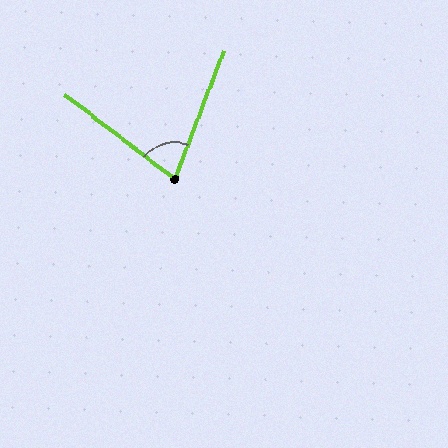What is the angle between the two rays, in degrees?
Approximately 73 degrees.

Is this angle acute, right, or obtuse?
It is acute.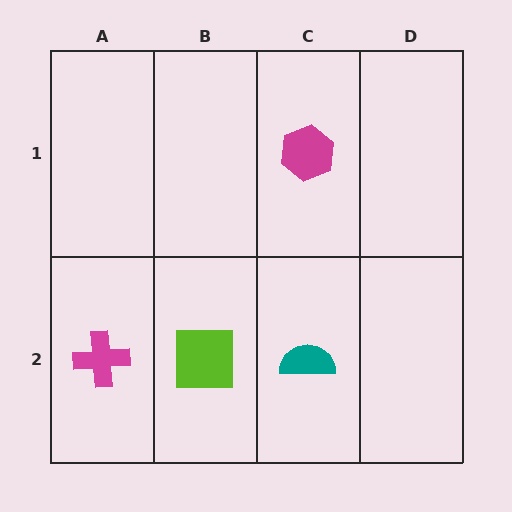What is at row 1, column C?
A magenta hexagon.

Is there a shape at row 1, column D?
No, that cell is empty.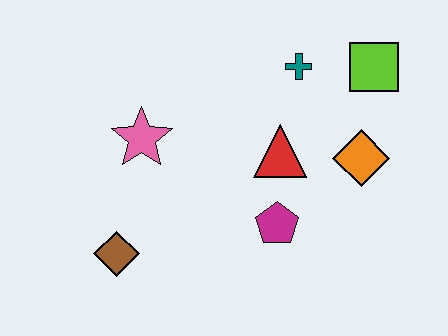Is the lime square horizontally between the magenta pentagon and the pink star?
No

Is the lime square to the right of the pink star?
Yes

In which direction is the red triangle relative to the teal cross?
The red triangle is below the teal cross.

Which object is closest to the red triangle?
The magenta pentagon is closest to the red triangle.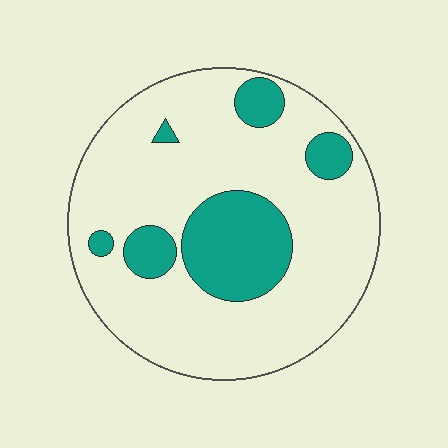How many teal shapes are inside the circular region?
6.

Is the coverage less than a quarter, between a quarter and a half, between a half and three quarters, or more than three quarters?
Less than a quarter.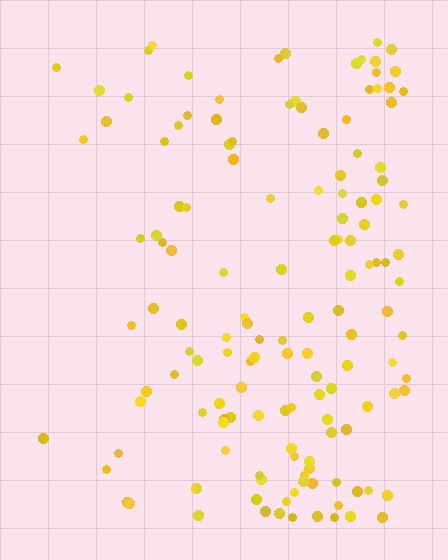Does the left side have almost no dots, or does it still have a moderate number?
Still a moderate number, just noticeably fewer than the right.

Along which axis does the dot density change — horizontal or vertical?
Horizontal.